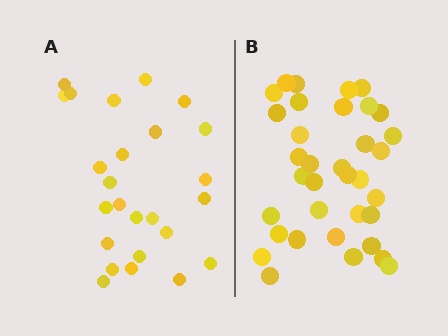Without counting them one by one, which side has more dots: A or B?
Region B (the right region) has more dots.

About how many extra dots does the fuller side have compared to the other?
Region B has roughly 10 or so more dots than region A.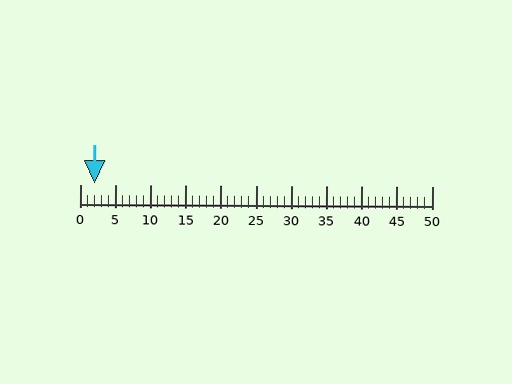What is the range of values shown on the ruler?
The ruler shows values from 0 to 50.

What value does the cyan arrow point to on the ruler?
The cyan arrow points to approximately 2.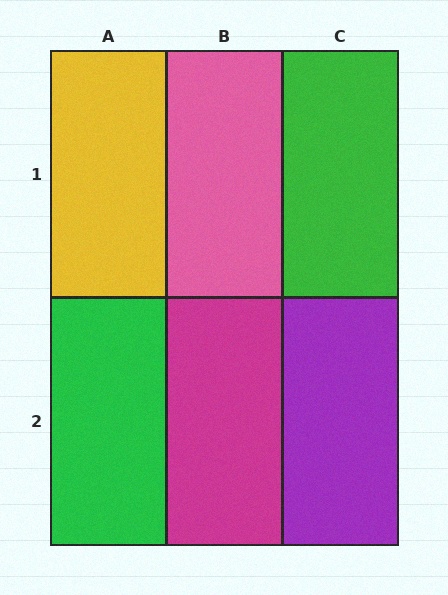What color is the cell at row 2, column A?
Green.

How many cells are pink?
1 cell is pink.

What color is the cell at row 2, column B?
Magenta.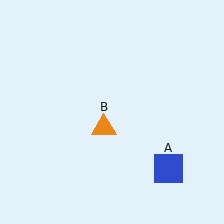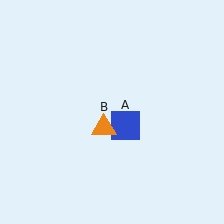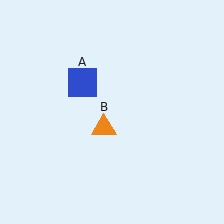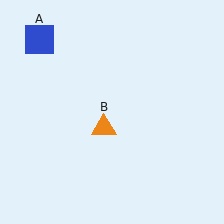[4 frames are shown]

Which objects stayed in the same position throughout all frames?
Orange triangle (object B) remained stationary.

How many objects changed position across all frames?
1 object changed position: blue square (object A).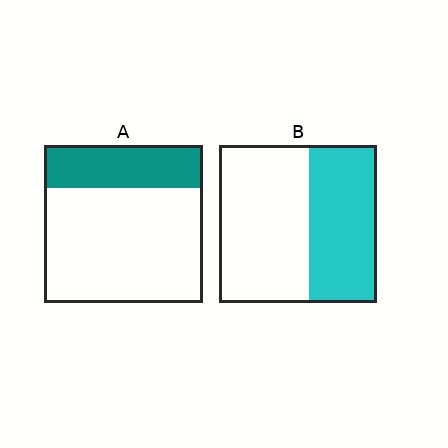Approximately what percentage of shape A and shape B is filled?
A is approximately 25% and B is approximately 45%.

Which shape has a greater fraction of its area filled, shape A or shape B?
Shape B.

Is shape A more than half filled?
No.